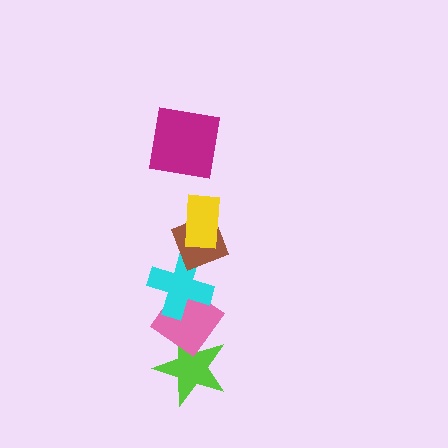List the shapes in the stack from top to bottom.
From top to bottom: the magenta square, the yellow rectangle, the brown diamond, the cyan cross, the pink diamond, the lime star.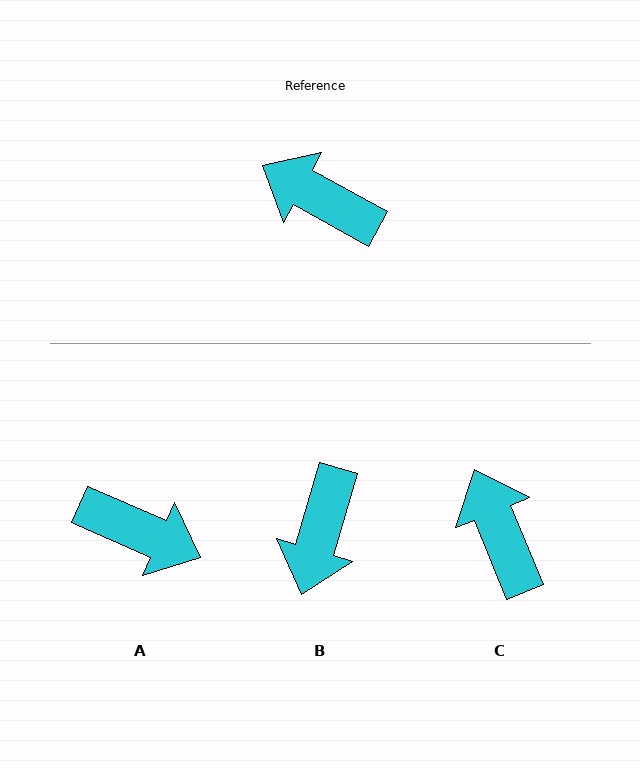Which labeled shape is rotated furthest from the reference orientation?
A, about 175 degrees away.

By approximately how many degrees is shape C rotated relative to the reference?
Approximately 39 degrees clockwise.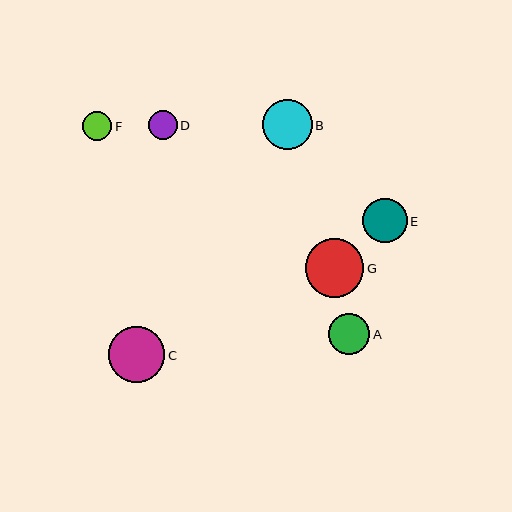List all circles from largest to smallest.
From largest to smallest: G, C, B, E, A, D, F.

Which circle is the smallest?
Circle F is the smallest with a size of approximately 29 pixels.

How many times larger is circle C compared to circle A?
Circle C is approximately 1.4 times the size of circle A.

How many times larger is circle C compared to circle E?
Circle C is approximately 1.3 times the size of circle E.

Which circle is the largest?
Circle G is the largest with a size of approximately 58 pixels.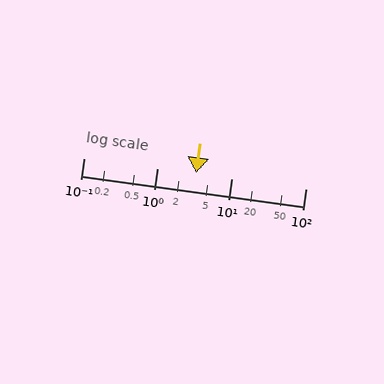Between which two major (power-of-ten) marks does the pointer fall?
The pointer is between 1 and 10.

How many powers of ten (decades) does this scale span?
The scale spans 3 decades, from 0.1 to 100.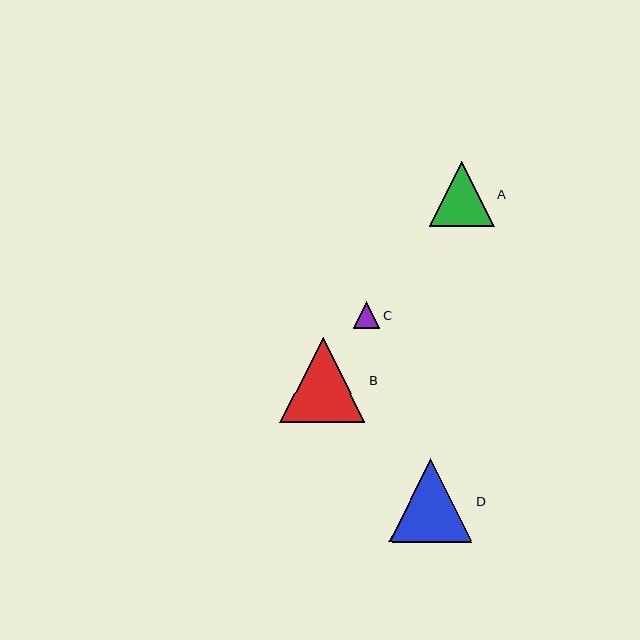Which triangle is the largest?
Triangle B is the largest with a size of approximately 85 pixels.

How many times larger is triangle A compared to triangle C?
Triangle A is approximately 2.4 times the size of triangle C.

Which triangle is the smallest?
Triangle C is the smallest with a size of approximately 27 pixels.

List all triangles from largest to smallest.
From largest to smallest: B, D, A, C.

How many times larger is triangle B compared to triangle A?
Triangle B is approximately 1.3 times the size of triangle A.